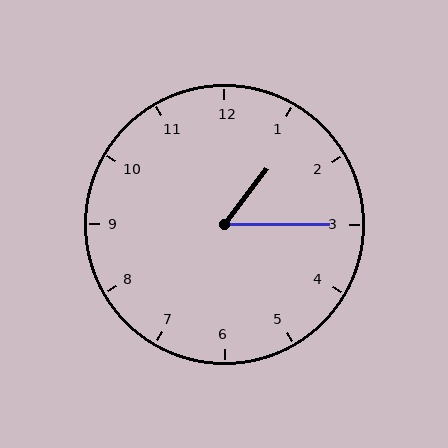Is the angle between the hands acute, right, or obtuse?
It is acute.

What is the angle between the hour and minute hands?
Approximately 52 degrees.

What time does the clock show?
1:15.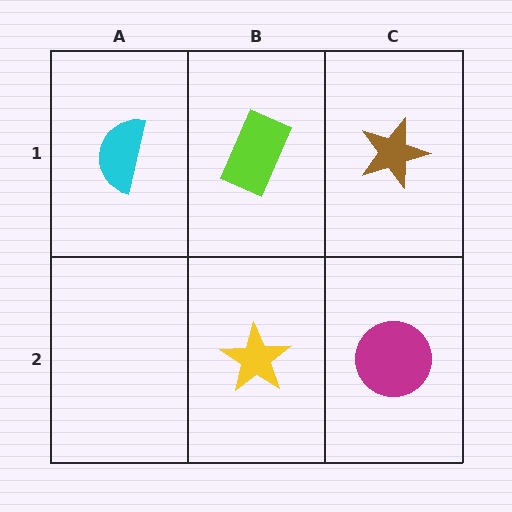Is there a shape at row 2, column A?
No, that cell is empty.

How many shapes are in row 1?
3 shapes.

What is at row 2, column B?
A yellow star.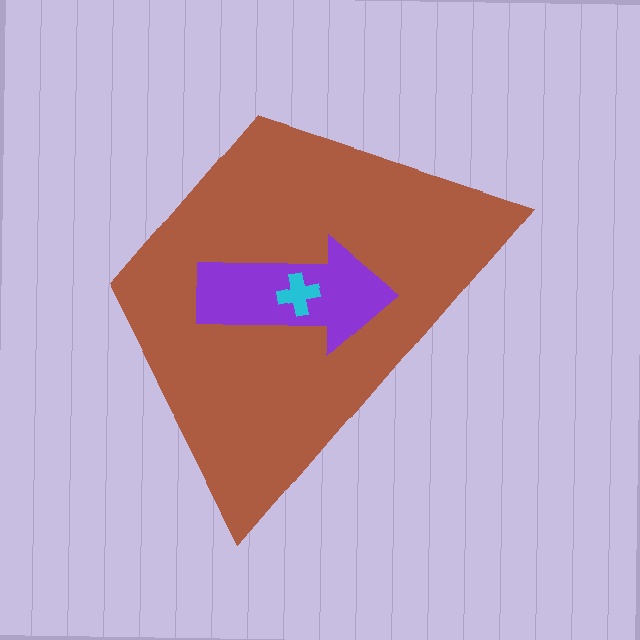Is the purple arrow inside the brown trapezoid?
Yes.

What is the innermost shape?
The cyan cross.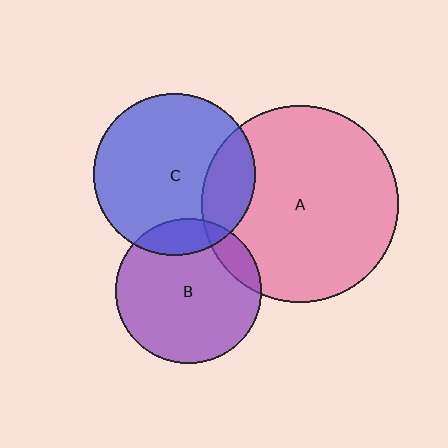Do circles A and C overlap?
Yes.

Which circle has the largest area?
Circle A (pink).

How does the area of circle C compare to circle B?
Approximately 1.2 times.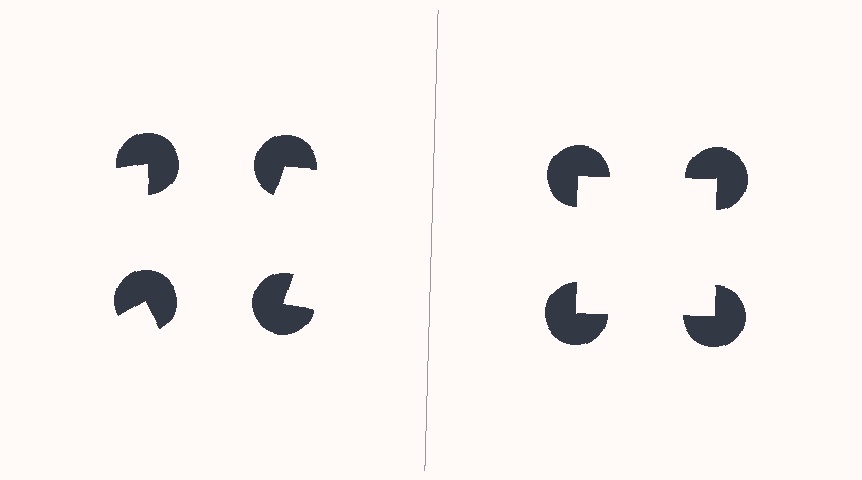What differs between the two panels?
The pac-man discs are positioned identically on both sides; only the wedge orientations differ. On the right they align to a square; on the left they are misaligned.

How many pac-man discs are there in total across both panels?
8 — 4 on each side.